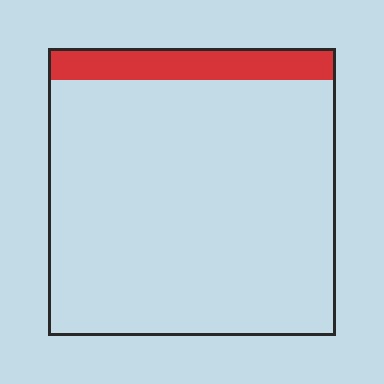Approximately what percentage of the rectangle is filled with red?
Approximately 10%.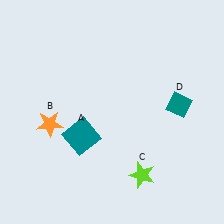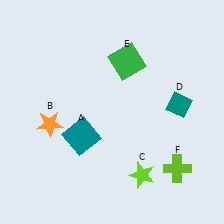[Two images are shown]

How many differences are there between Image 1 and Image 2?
There are 2 differences between the two images.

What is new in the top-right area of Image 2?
A green square (E) was added in the top-right area of Image 2.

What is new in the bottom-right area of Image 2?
A lime cross (F) was added in the bottom-right area of Image 2.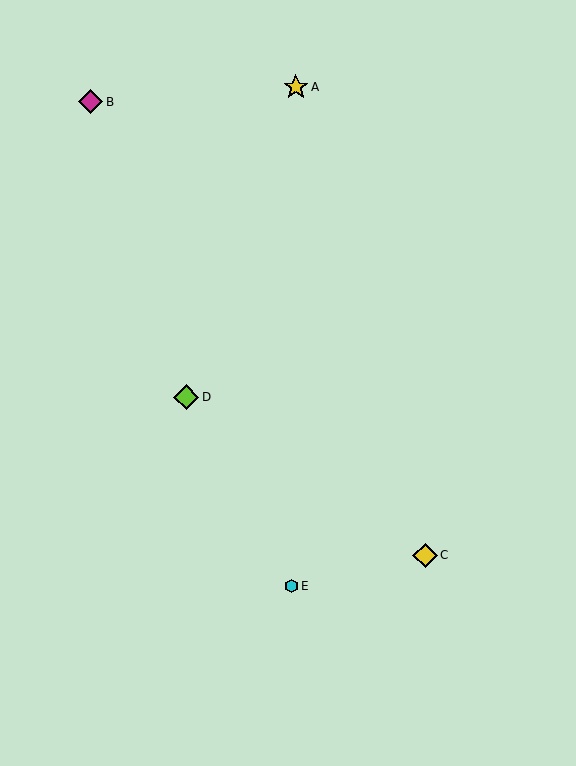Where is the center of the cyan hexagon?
The center of the cyan hexagon is at (291, 586).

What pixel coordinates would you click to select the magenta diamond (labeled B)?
Click at (90, 102) to select the magenta diamond B.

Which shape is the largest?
The yellow star (labeled A) is the largest.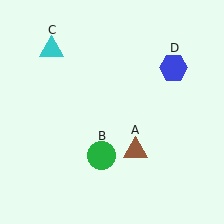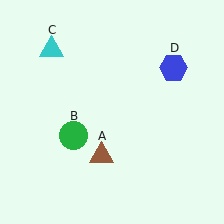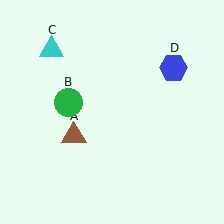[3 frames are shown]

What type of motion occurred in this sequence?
The brown triangle (object A), green circle (object B) rotated clockwise around the center of the scene.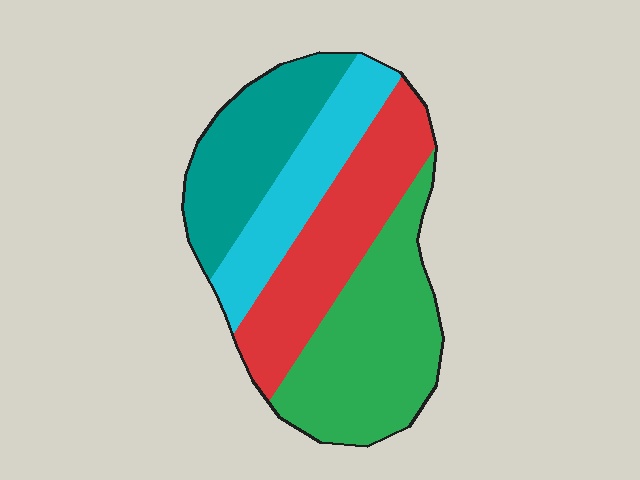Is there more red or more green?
Green.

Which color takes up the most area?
Green, at roughly 35%.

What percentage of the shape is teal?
Teal covers about 20% of the shape.